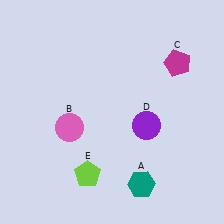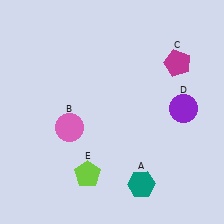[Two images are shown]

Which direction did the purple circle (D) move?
The purple circle (D) moved right.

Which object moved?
The purple circle (D) moved right.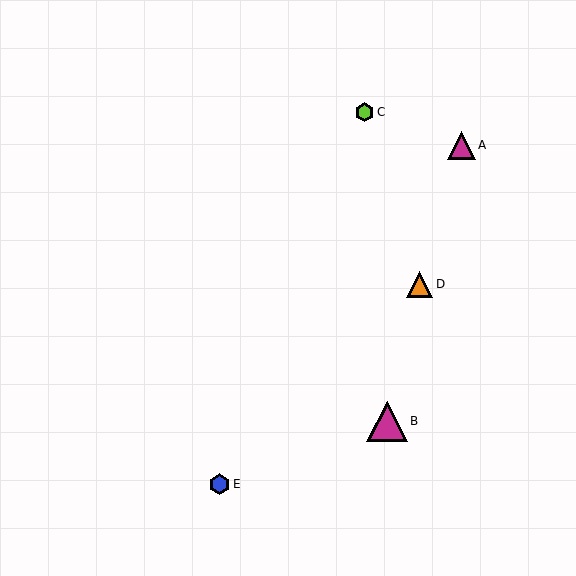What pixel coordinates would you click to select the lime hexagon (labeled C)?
Click at (364, 112) to select the lime hexagon C.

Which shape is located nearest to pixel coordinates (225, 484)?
The blue hexagon (labeled E) at (220, 484) is nearest to that location.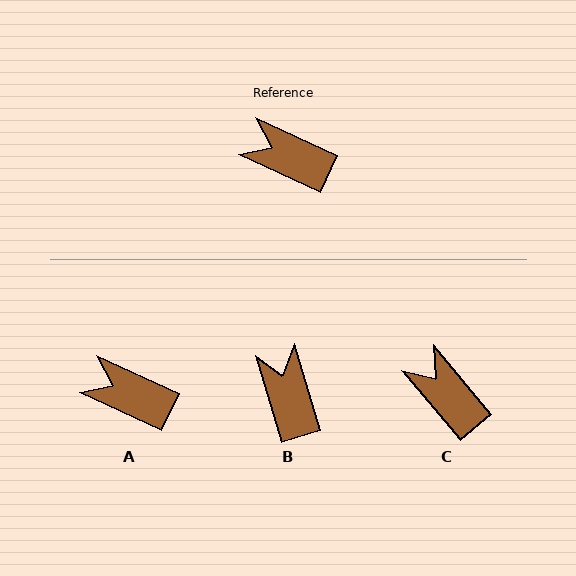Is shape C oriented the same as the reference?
No, it is off by about 25 degrees.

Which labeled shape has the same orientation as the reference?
A.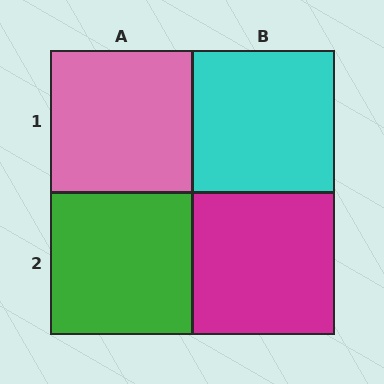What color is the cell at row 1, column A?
Pink.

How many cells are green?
1 cell is green.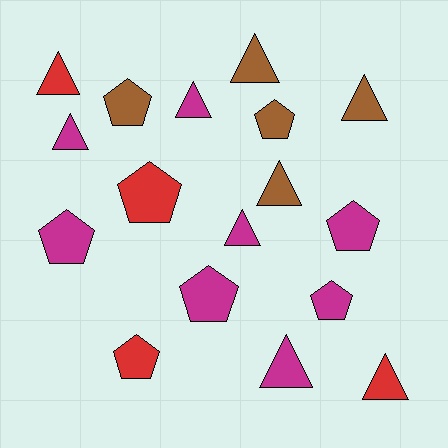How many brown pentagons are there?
There are 2 brown pentagons.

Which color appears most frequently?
Magenta, with 8 objects.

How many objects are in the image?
There are 17 objects.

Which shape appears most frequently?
Triangle, with 9 objects.